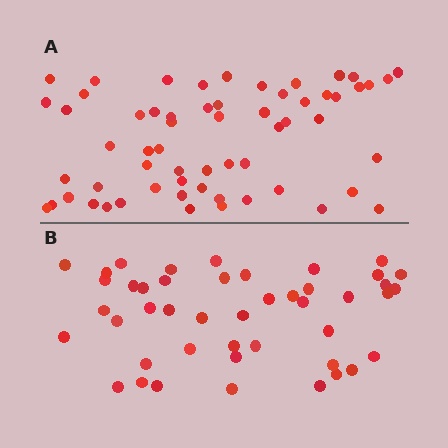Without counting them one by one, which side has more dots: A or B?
Region A (the top region) has more dots.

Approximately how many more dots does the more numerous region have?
Region A has approximately 15 more dots than region B.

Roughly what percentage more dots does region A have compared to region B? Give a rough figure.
About 35% more.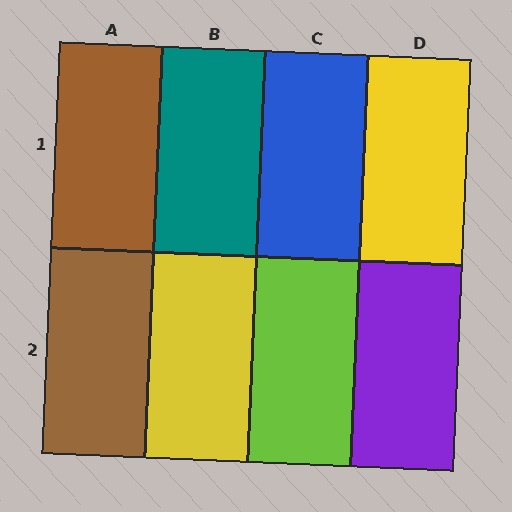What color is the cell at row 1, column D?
Yellow.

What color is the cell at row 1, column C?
Blue.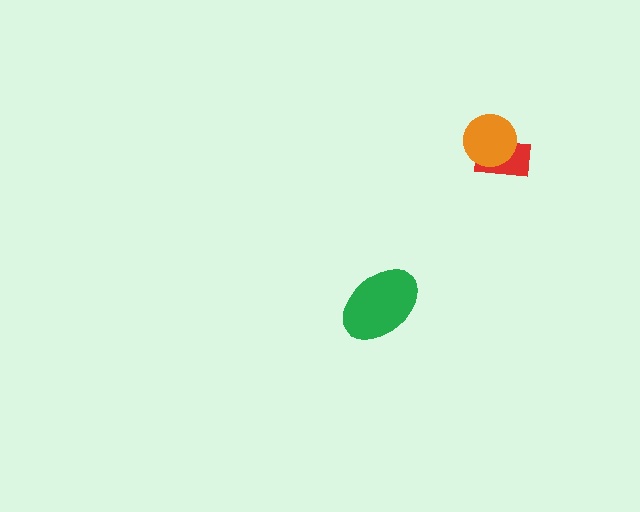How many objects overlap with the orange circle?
1 object overlaps with the orange circle.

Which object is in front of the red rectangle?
The orange circle is in front of the red rectangle.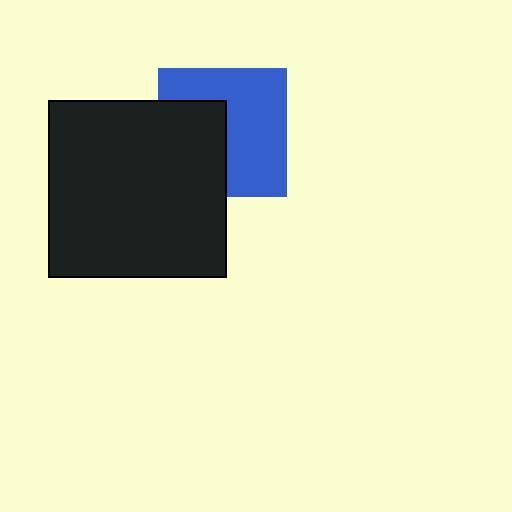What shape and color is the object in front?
The object in front is a black square.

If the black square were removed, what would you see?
You would see the complete blue square.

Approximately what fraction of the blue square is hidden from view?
Roughly 41% of the blue square is hidden behind the black square.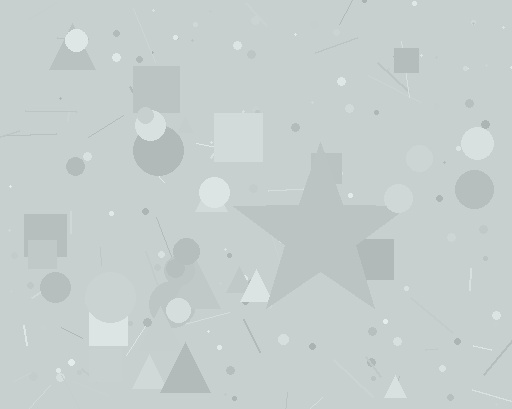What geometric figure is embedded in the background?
A star is embedded in the background.